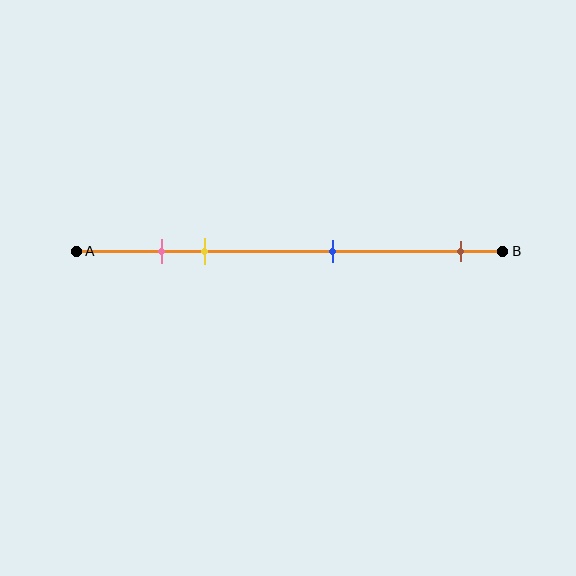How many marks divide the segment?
There are 4 marks dividing the segment.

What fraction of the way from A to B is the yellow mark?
The yellow mark is approximately 30% (0.3) of the way from A to B.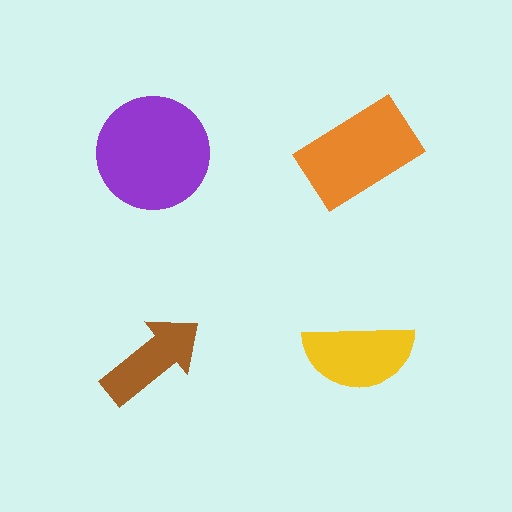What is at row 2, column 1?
A brown arrow.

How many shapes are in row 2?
2 shapes.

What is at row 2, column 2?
A yellow semicircle.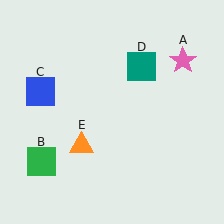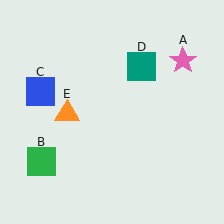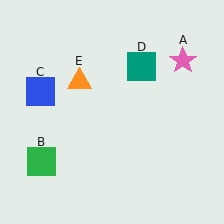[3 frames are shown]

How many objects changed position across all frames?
1 object changed position: orange triangle (object E).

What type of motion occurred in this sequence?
The orange triangle (object E) rotated clockwise around the center of the scene.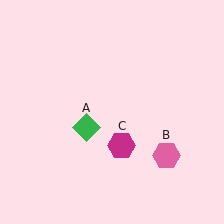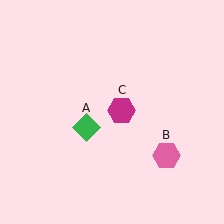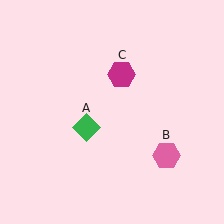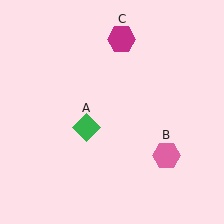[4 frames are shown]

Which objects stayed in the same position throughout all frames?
Green diamond (object A) and pink hexagon (object B) remained stationary.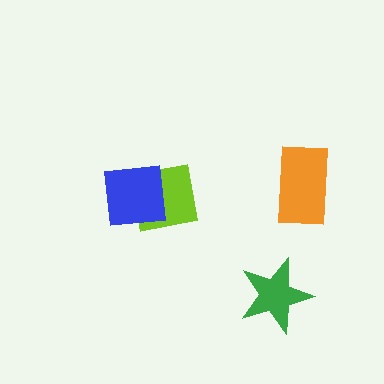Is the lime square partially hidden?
Yes, it is partially covered by another shape.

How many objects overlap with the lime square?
1 object overlaps with the lime square.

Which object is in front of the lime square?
The blue square is in front of the lime square.